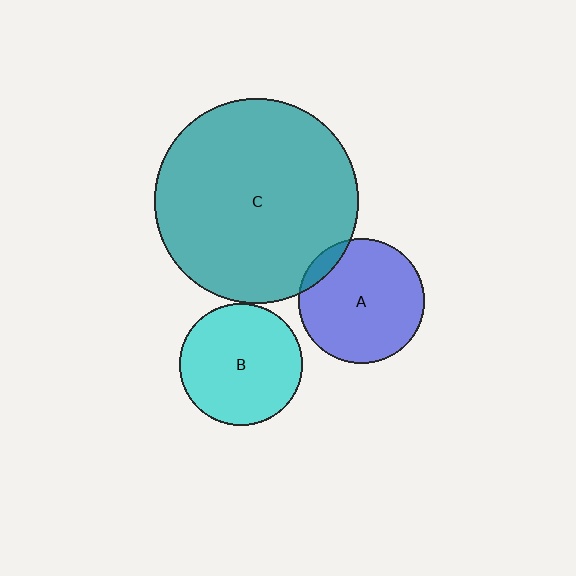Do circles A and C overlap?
Yes.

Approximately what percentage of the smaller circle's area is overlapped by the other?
Approximately 10%.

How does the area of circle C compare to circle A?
Approximately 2.6 times.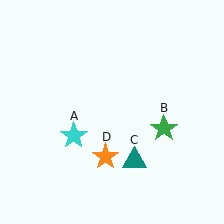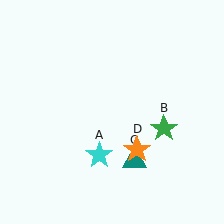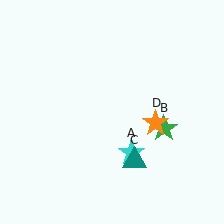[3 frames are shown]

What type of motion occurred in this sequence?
The cyan star (object A), orange star (object D) rotated counterclockwise around the center of the scene.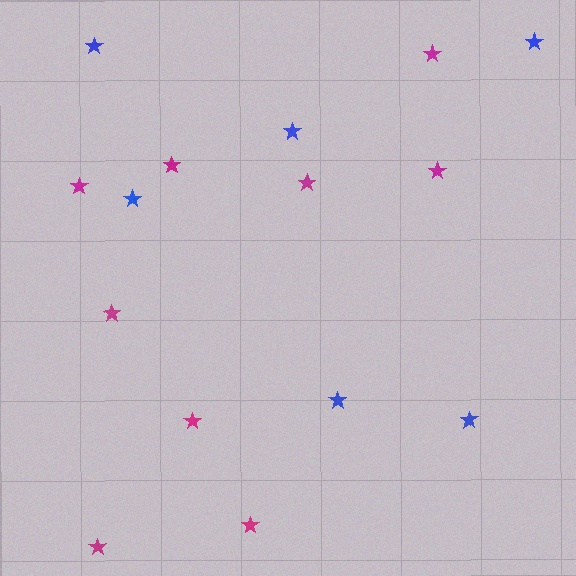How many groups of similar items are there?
There are 2 groups: one group of magenta stars (9) and one group of blue stars (6).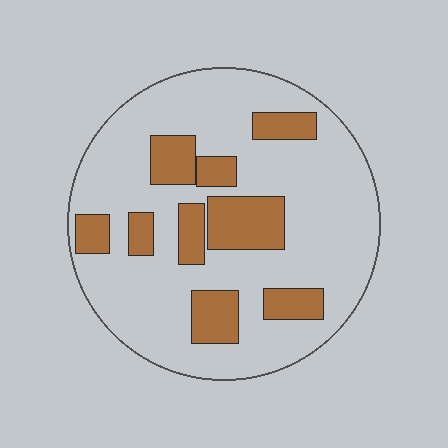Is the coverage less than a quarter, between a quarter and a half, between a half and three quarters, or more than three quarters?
Less than a quarter.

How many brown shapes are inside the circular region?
9.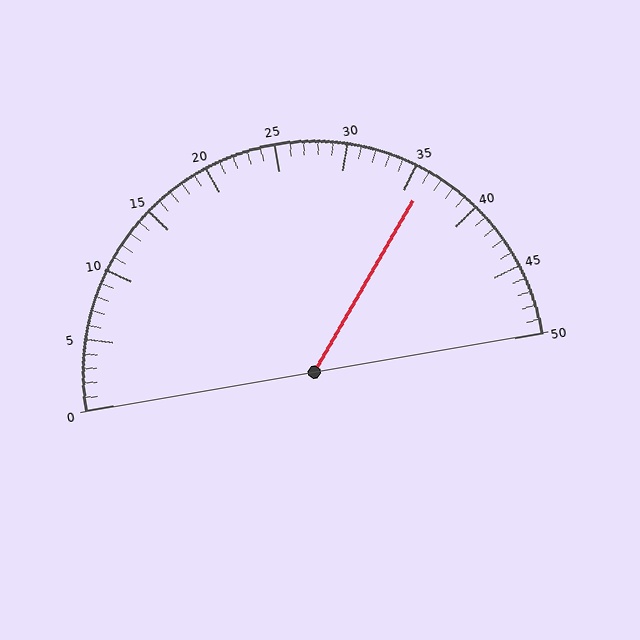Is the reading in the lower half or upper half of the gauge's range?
The reading is in the upper half of the range (0 to 50).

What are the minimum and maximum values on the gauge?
The gauge ranges from 0 to 50.